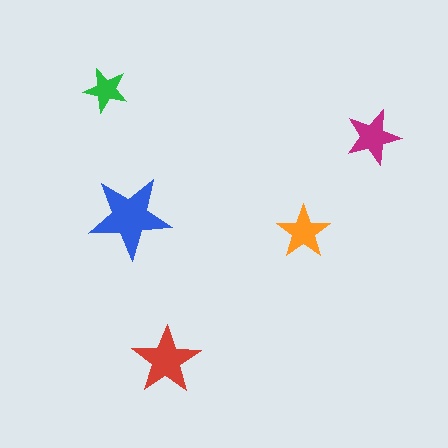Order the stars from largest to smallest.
the blue one, the red one, the magenta one, the orange one, the green one.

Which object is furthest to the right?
The magenta star is rightmost.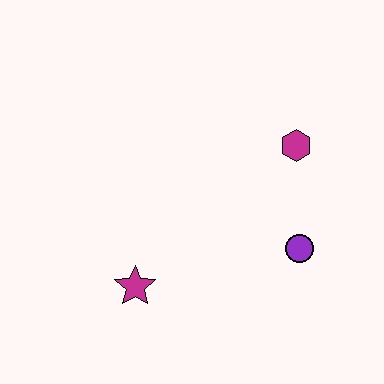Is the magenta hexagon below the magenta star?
No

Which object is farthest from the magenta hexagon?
The magenta star is farthest from the magenta hexagon.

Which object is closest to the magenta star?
The purple circle is closest to the magenta star.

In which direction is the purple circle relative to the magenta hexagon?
The purple circle is below the magenta hexagon.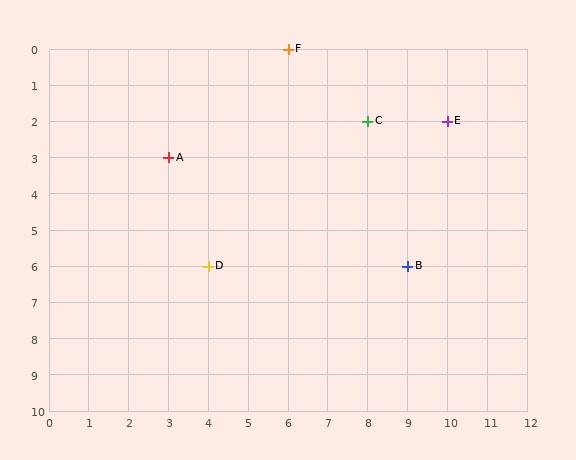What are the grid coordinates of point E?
Point E is at grid coordinates (10, 2).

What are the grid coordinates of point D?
Point D is at grid coordinates (4, 6).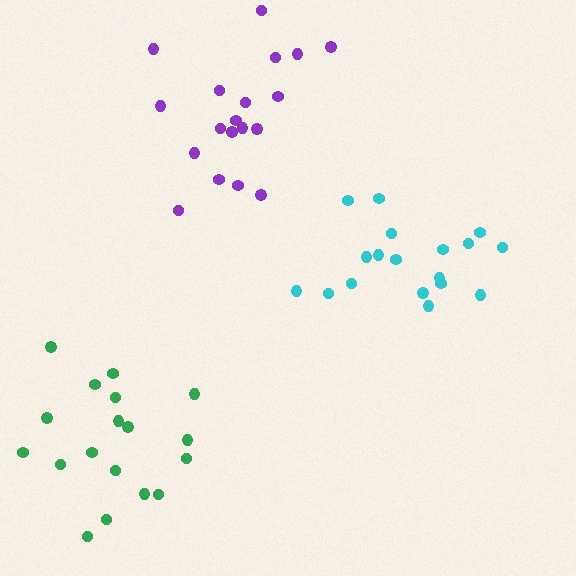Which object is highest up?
The purple cluster is topmost.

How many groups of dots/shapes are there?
There are 3 groups.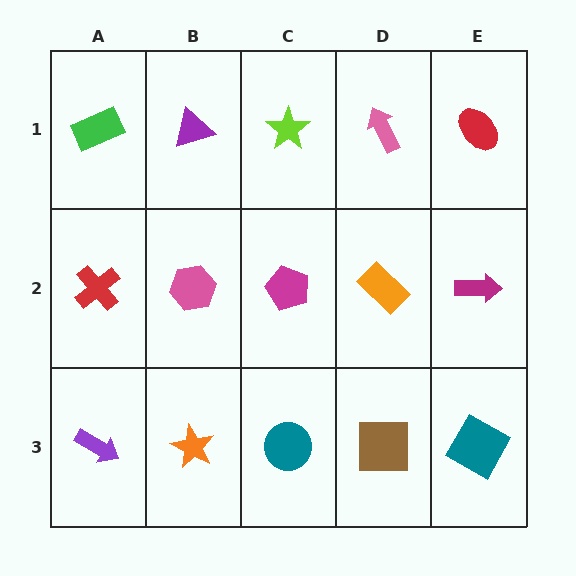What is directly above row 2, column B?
A purple triangle.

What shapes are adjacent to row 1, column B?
A pink hexagon (row 2, column B), a green rectangle (row 1, column A), a lime star (row 1, column C).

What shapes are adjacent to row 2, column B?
A purple triangle (row 1, column B), an orange star (row 3, column B), a red cross (row 2, column A), a magenta pentagon (row 2, column C).